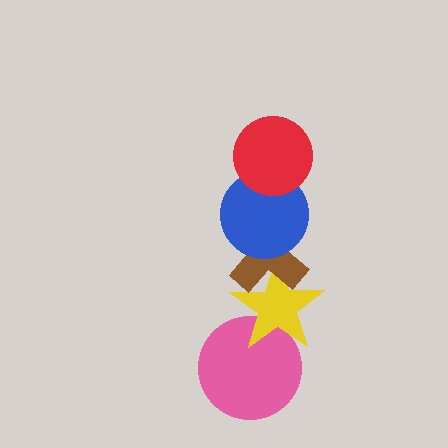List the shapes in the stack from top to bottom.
From top to bottom: the red circle, the blue circle, the brown cross, the yellow star, the pink circle.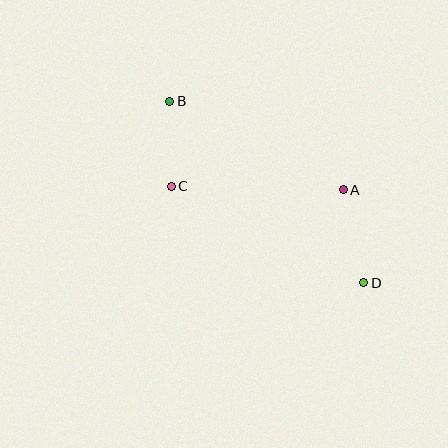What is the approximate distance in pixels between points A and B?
The distance between A and B is approximately 195 pixels.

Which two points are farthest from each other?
Points B and D are farthest from each other.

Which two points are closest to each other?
Points B and C are closest to each other.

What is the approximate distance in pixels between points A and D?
The distance between A and D is approximately 96 pixels.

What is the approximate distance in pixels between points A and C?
The distance between A and C is approximately 172 pixels.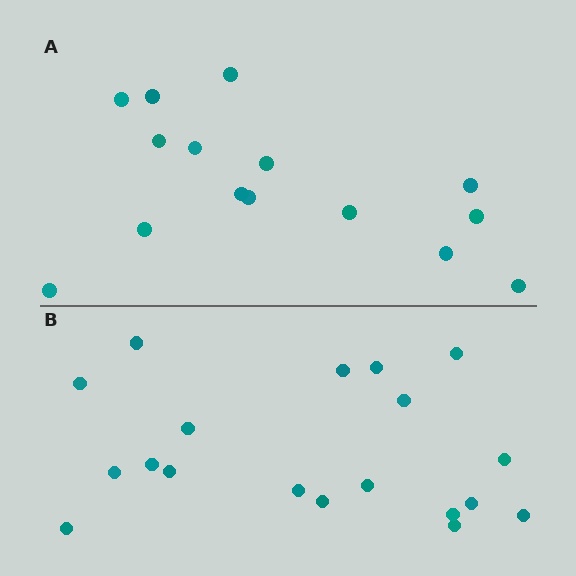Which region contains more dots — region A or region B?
Region B (the bottom region) has more dots.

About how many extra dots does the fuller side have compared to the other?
Region B has about 4 more dots than region A.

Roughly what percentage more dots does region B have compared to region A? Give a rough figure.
About 25% more.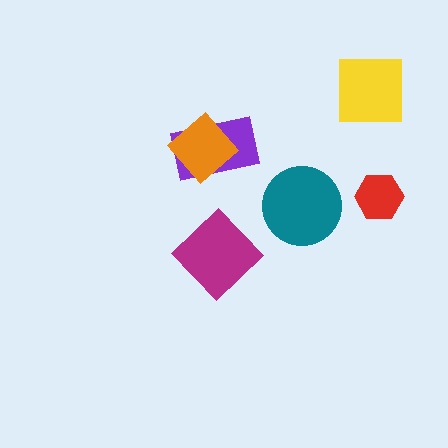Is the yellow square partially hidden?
No, no other shape covers it.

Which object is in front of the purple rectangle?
The orange diamond is in front of the purple rectangle.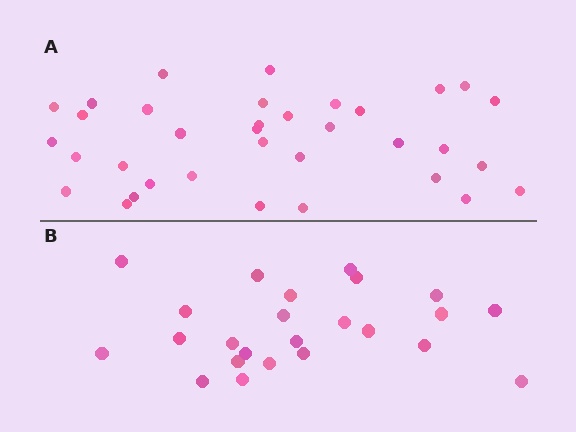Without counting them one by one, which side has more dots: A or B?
Region A (the top region) has more dots.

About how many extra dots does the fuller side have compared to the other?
Region A has roughly 12 or so more dots than region B.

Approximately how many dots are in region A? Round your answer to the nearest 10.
About 40 dots. (The exact count is 35, which rounds to 40.)